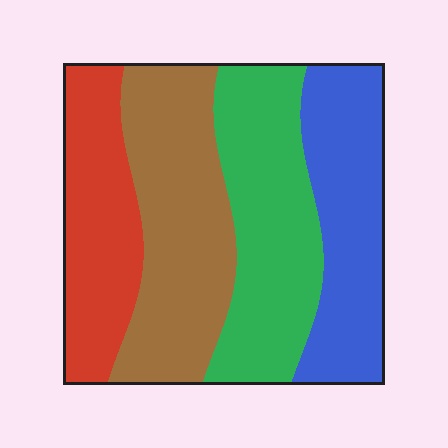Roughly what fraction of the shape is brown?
Brown covers around 30% of the shape.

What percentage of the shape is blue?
Blue covers roughly 25% of the shape.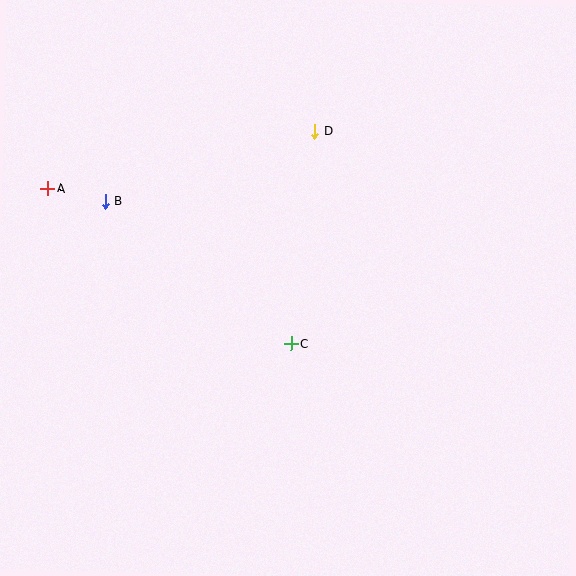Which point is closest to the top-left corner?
Point A is closest to the top-left corner.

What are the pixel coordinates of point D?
Point D is at (315, 131).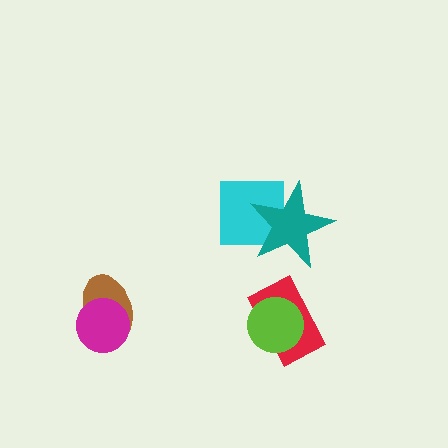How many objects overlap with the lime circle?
1 object overlaps with the lime circle.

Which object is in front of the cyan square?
The teal star is in front of the cyan square.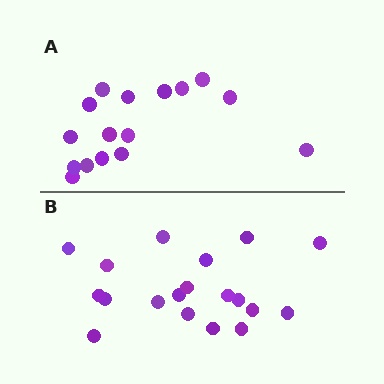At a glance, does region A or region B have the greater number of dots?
Region B (the bottom region) has more dots.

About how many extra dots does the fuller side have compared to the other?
Region B has just a few more — roughly 2 or 3 more dots than region A.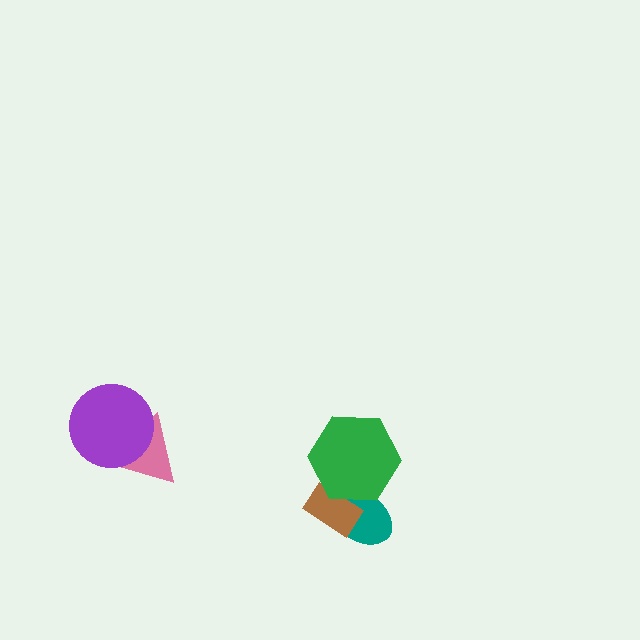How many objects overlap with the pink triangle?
1 object overlaps with the pink triangle.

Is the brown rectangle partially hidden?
Yes, it is partially covered by another shape.